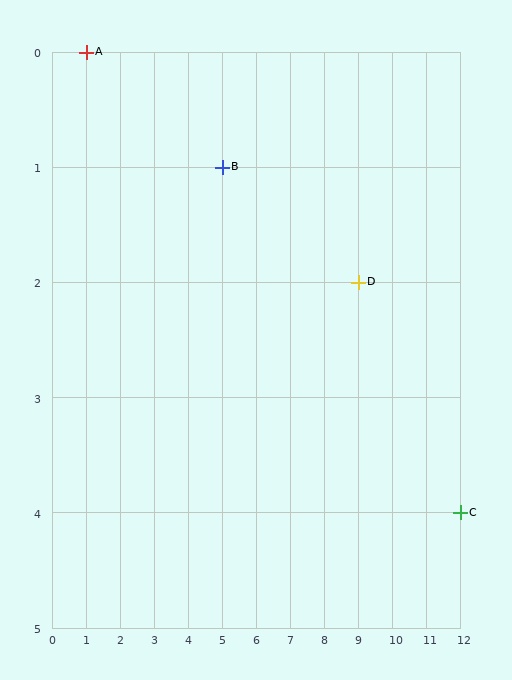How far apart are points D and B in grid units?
Points D and B are 4 columns and 1 row apart (about 4.1 grid units diagonally).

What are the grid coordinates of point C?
Point C is at grid coordinates (12, 4).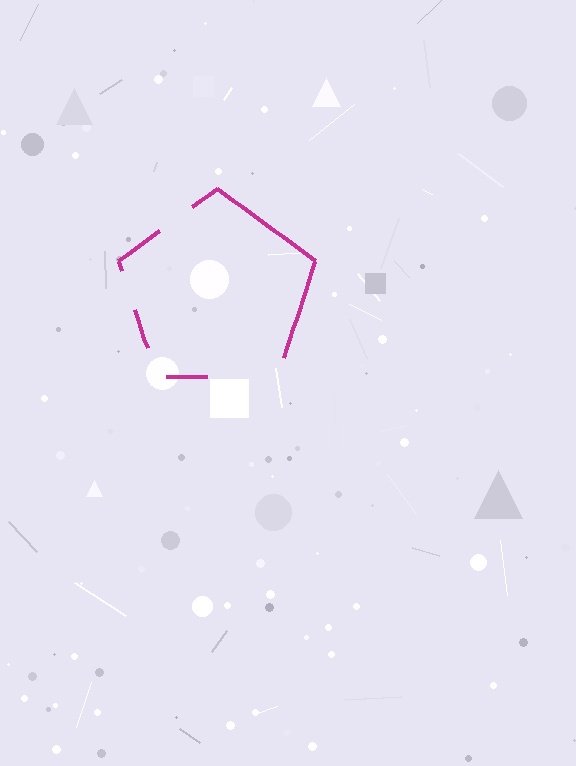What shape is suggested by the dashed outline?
The dashed outline suggests a pentagon.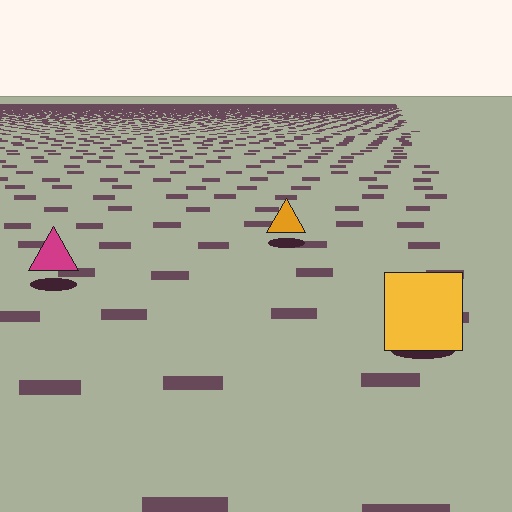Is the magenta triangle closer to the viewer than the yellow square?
No. The yellow square is closer — you can tell from the texture gradient: the ground texture is coarser near it.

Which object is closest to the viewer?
The yellow square is closest. The texture marks near it are larger and more spread out.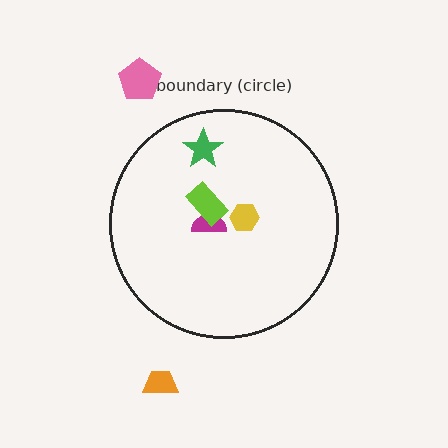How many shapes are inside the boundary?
4 inside, 2 outside.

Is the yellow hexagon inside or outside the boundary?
Inside.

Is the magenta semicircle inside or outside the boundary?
Inside.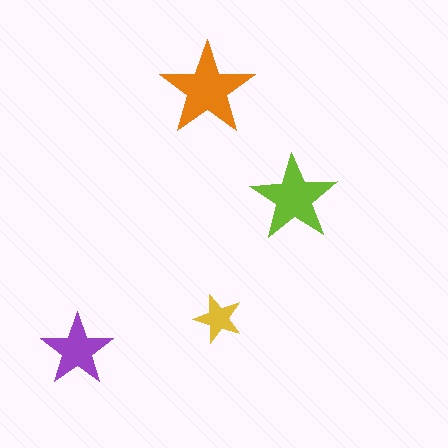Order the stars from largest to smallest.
the orange one, the lime one, the purple one, the yellow one.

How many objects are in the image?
There are 4 objects in the image.